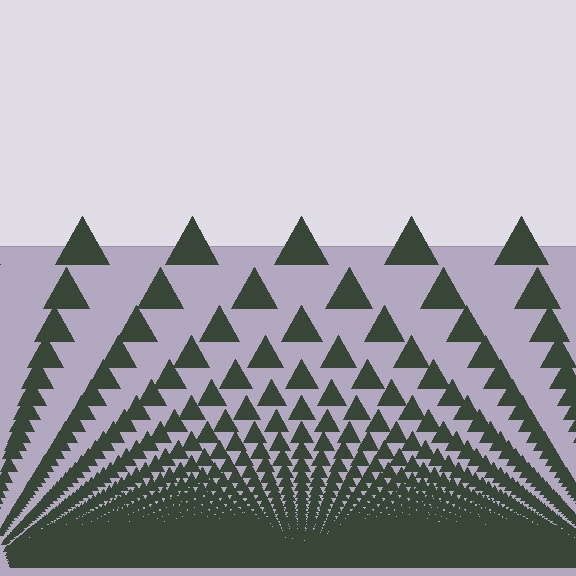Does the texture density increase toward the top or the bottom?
Density increases toward the bottom.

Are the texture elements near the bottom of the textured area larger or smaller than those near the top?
Smaller. The gradient is inverted — elements near the bottom are smaller and denser.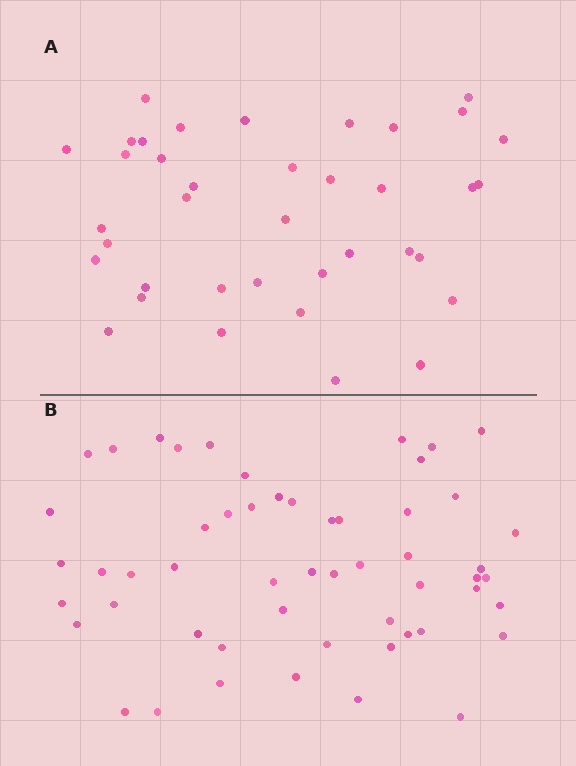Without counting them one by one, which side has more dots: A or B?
Region B (the bottom region) has more dots.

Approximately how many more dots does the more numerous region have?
Region B has approximately 15 more dots than region A.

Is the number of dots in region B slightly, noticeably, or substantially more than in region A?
Region B has noticeably more, but not dramatically so. The ratio is roughly 1.4 to 1.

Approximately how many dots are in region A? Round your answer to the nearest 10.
About 40 dots. (The exact count is 38, which rounds to 40.)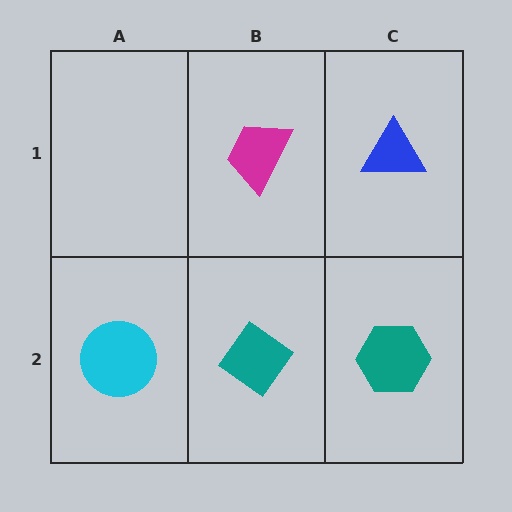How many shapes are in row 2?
3 shapes.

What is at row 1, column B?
A magenta trapezoid.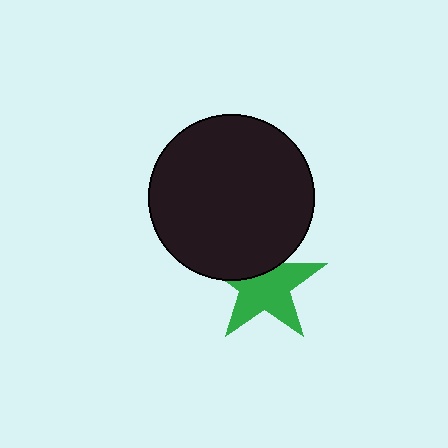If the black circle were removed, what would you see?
You would see the complete green star.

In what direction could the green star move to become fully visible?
The green star could move down. That would shift it out from behind the black circle entirely.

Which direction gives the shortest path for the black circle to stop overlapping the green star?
Moving up gives the shortest separation.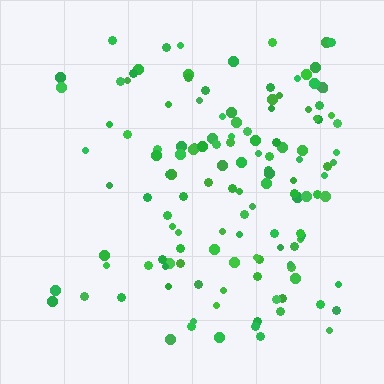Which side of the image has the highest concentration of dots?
The right.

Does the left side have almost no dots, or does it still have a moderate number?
Still a moderate number, just noticeably fewer than the right.